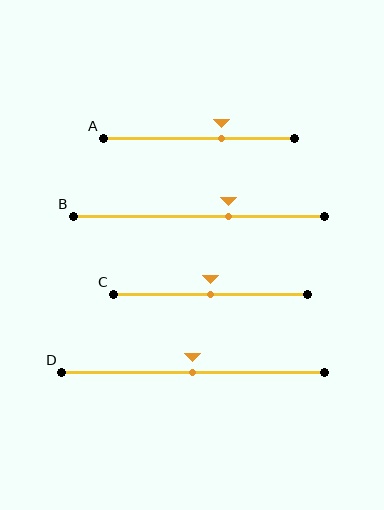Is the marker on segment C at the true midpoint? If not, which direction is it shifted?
Yes, the marker on segment C is at the true midpoint.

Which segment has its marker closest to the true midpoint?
Segment C has its marker closest to the true midpoint.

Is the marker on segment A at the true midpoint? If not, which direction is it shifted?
No, the marker on segment A is shifted to the right by about 12% of the segment length.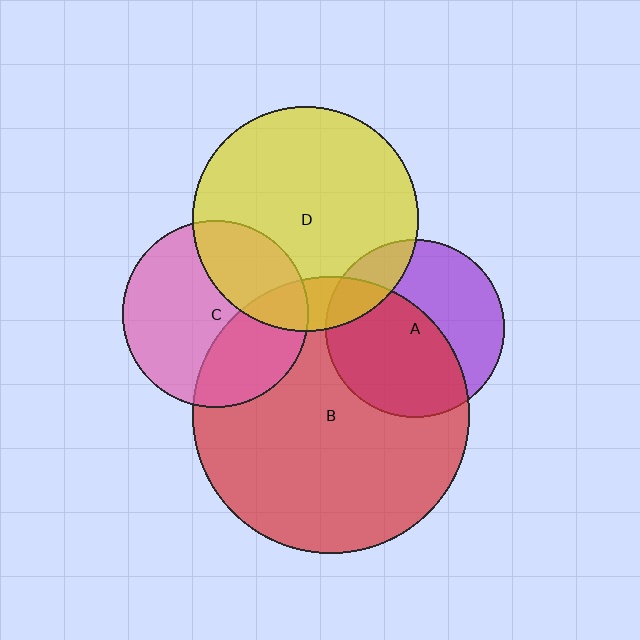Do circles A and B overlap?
Yes.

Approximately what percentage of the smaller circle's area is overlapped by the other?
Approximately 55%.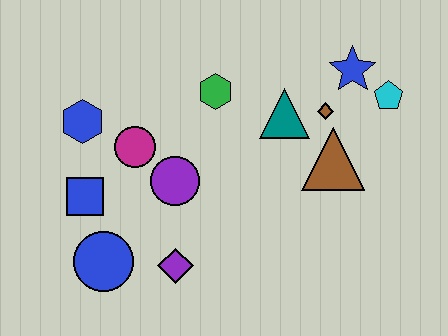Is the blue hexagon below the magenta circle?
No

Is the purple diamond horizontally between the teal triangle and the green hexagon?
No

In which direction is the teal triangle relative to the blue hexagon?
The teal triangle is to the right of the blue hexagon.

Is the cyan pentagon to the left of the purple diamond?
No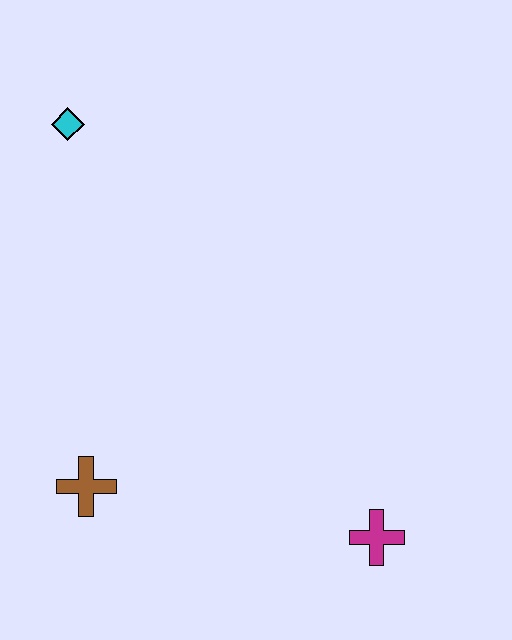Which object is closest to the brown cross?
The magenta cross is closest to the brown cross.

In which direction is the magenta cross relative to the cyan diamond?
The magenta cross is below the cyan diamond.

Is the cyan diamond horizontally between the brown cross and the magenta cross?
No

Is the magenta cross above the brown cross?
No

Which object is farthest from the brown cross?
The cyan diamond is farthest from the brown cross.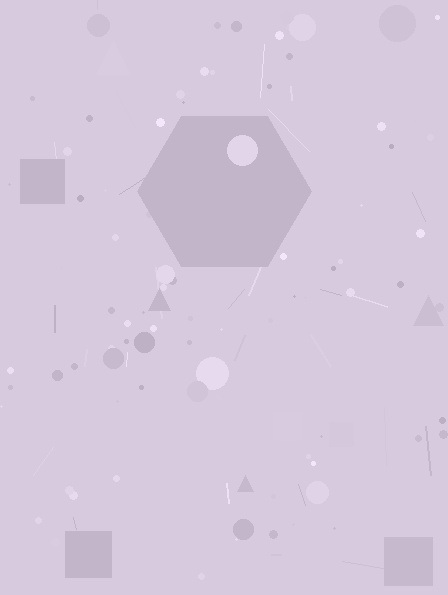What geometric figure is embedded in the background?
A hexagon is embedded in the background.